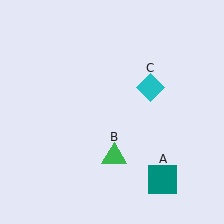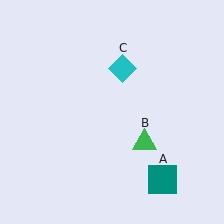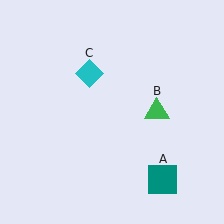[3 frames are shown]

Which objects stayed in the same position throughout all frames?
Teal square (object A) remained stationary.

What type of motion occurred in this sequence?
The green triangle (object B), cyan diamond (object C) rotated counterclockwise around the center of the scene.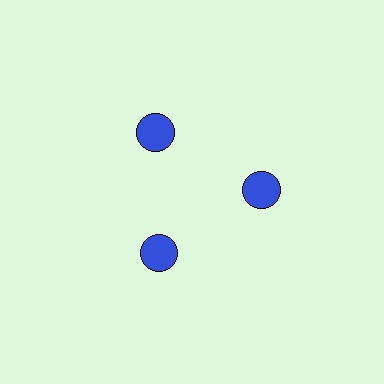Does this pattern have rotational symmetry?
Yes, this pattern has 3-fold rotational symmetry. It looks the same after rotating 120 degrees around the center.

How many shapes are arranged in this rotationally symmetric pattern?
There are 3 shapes, arranged in 3 groups of 1.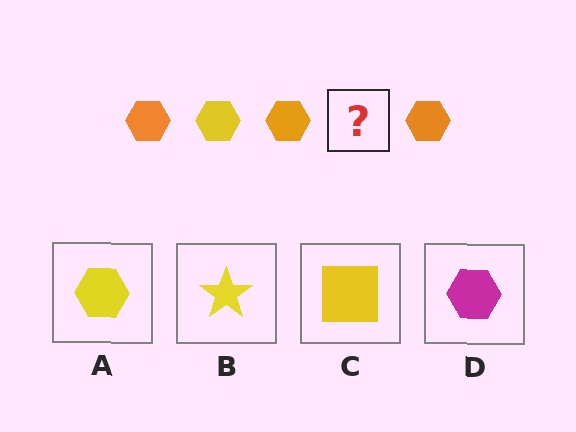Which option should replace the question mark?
Option A.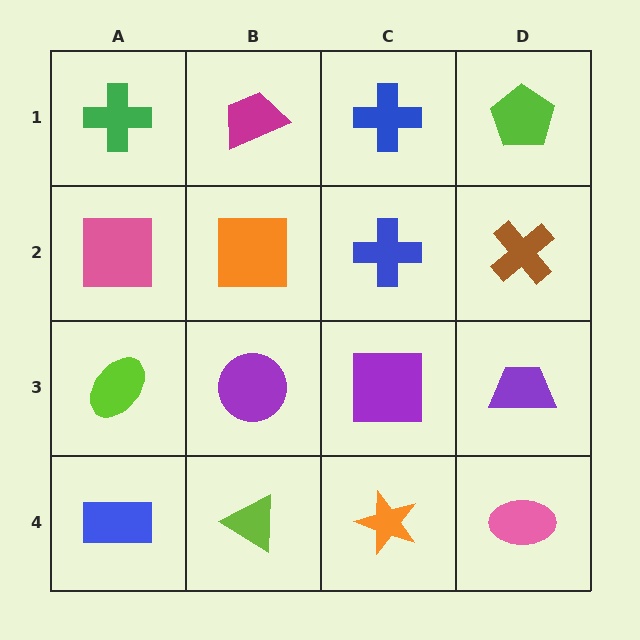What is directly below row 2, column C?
A purple square.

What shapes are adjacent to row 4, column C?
A purple square (row 3, column C), a lime triangle (row 4, column B), a pink ellipse (row 4, column D).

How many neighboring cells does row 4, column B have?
3.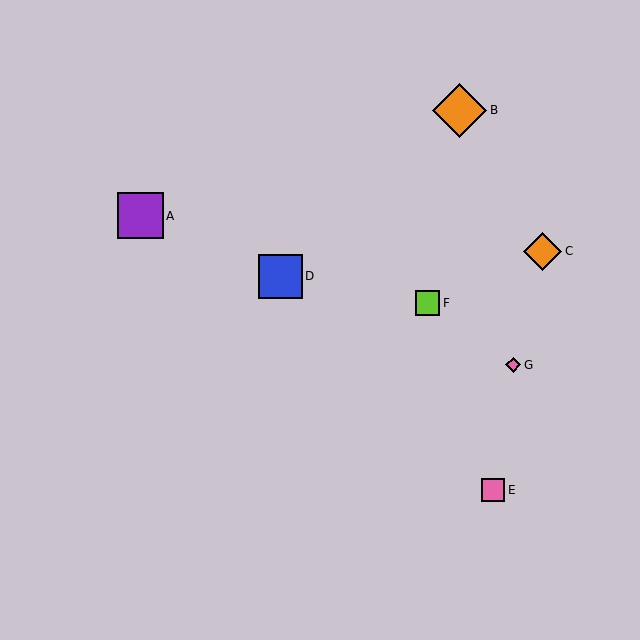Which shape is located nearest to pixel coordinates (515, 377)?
The pink diamond (labeled G) at (513, 365) is nearest to that location.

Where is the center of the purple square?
The center of the purple square is at (140, 216).